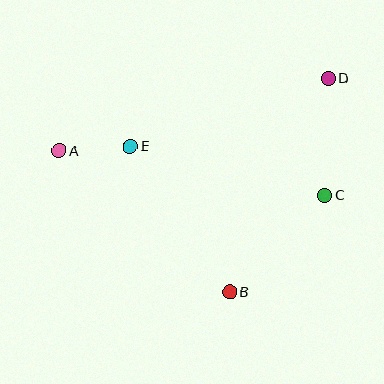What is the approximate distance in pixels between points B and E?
The distance between B and E is approximately 176 pixels.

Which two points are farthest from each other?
Points A and D are farthest from each other.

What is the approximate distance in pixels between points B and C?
The distance between B and C is approximately 135 pixels.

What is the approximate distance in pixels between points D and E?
The distance between D and E is approximately 209 pixels.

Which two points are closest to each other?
Points A and E are closest to each other.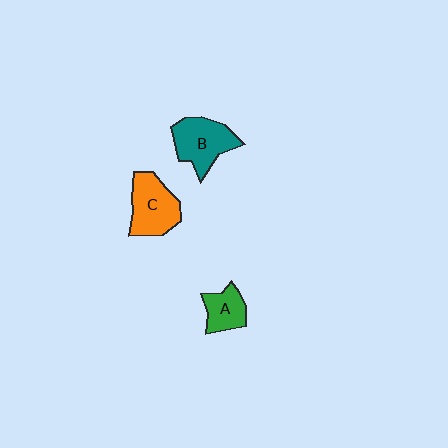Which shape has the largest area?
Shape B (teal).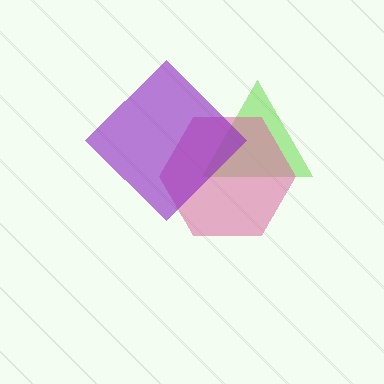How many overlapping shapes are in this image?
There are 3 overlapping shapes in the image.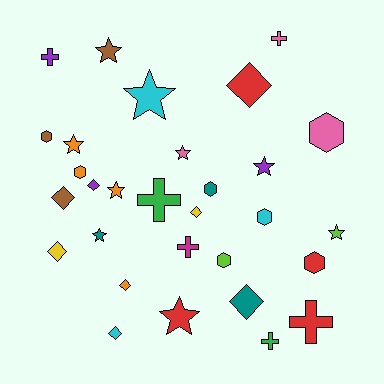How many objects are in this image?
There are 30 objects.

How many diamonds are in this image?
There are 8 diamonds.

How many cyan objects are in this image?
There are 3 cyan objects.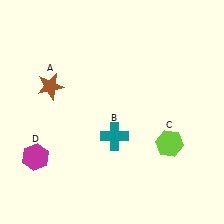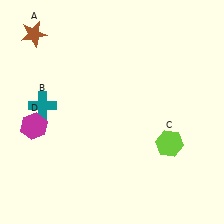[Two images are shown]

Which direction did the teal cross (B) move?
The teal cross (B) moved left.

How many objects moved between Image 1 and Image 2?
3 objects moved between the two images.